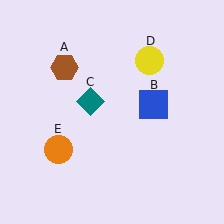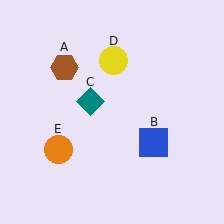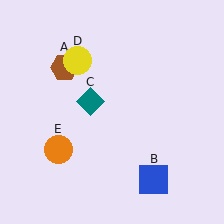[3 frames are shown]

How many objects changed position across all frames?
2 objects changed position: blue square (object B), yellow circle (object D).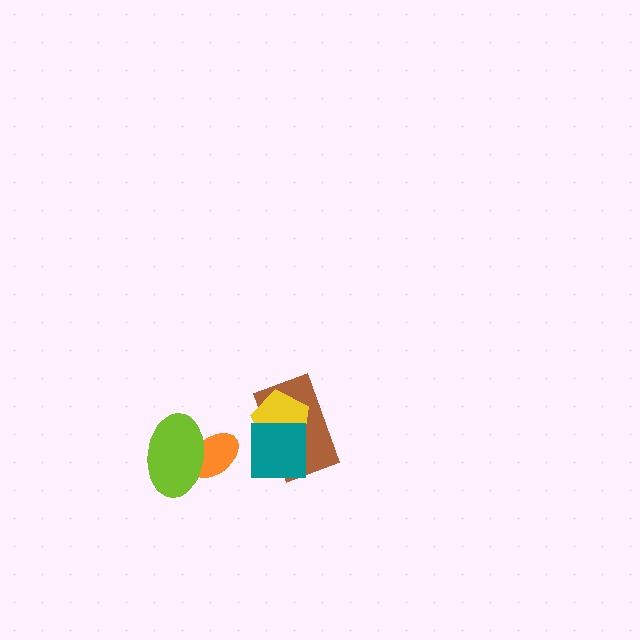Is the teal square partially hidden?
No, no other shape covers it.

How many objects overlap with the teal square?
2 objects overlap with the teal square.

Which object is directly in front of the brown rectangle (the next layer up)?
The yellow pentagon is directly in front of the brown rectangle.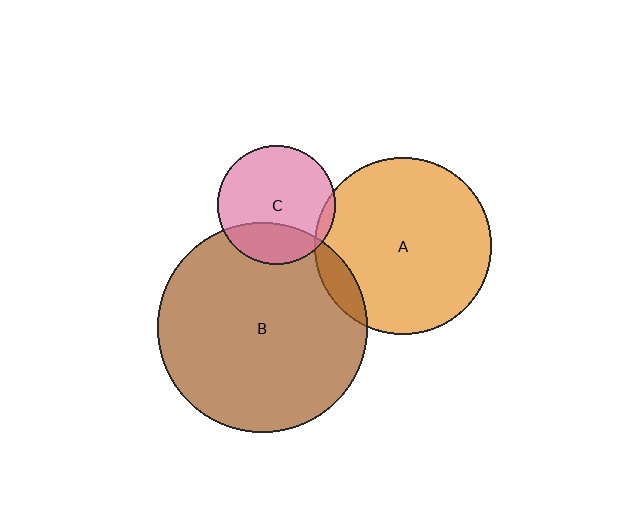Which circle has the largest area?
Circle B (brown).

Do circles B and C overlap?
Yes.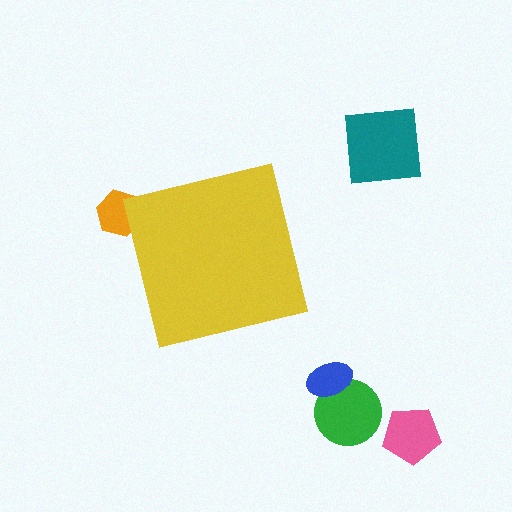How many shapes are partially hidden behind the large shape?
1 shape is partially hidden.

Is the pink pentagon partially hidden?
No, the pink pentagon is fully visible.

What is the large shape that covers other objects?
A yellow square.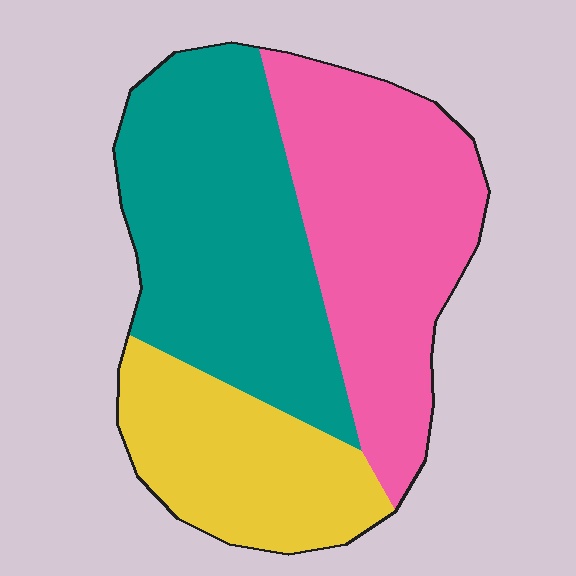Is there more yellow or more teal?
Teal.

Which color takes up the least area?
Yellow, at roughly 25%.